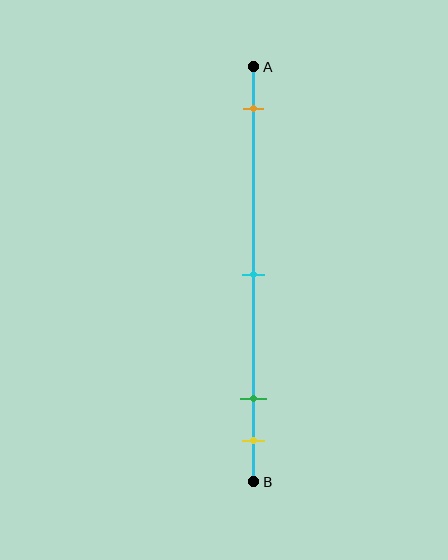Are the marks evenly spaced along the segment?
No, the marks are not evenly spaced.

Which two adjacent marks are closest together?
The green and yellow marks are the closest adjacent pair.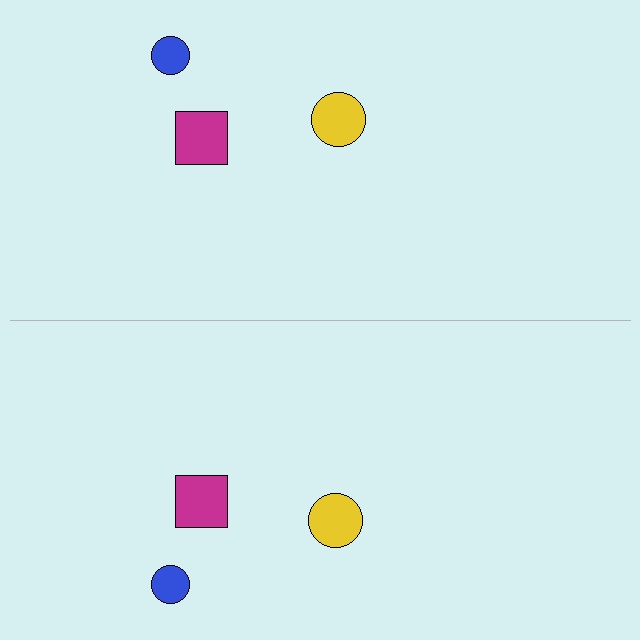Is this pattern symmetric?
Yes, this pattern has bilateral (reflection) symmetry.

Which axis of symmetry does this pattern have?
The pattern has a horizontal axis of symmetry running through the center of the image.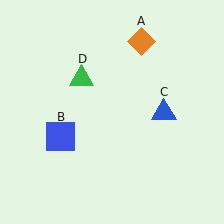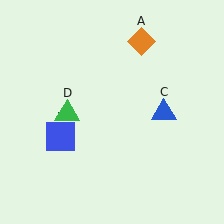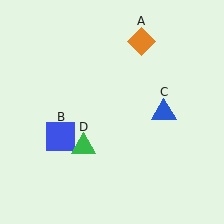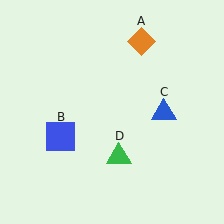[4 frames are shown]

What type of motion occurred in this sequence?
The green triangle (object D) rotated counterclockwise around the center of the scene.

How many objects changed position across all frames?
1 object changed position: green triangle (object D).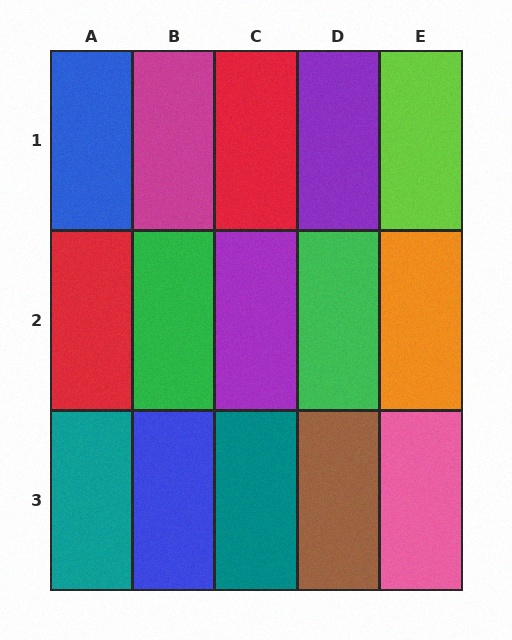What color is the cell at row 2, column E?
Orange.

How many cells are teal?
2 cells are teal.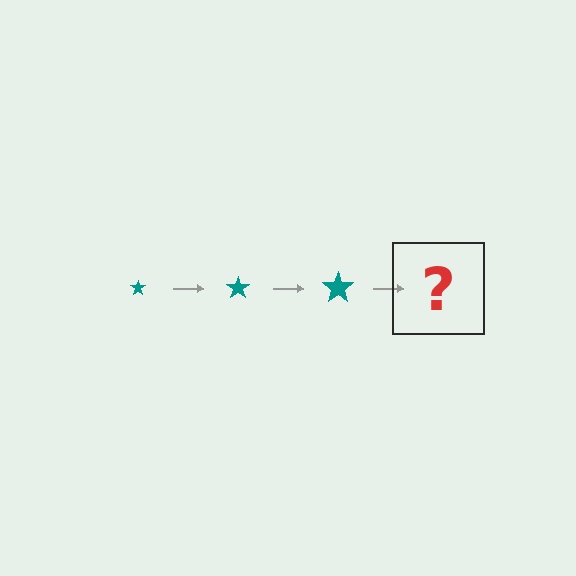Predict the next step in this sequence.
The next step is a teal star, larger than the previous one.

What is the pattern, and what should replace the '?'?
The pattern is that the star gets progressively larger each step. The '?' should be a teal star, larger than the previous one.